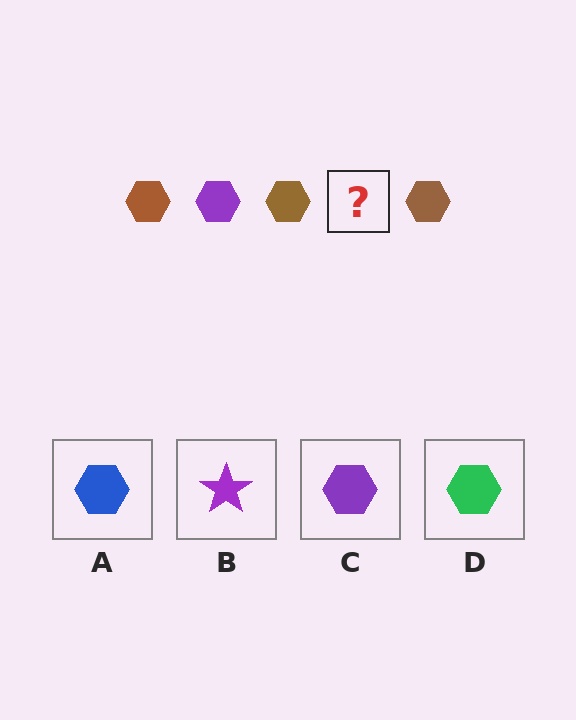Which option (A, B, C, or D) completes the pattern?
C.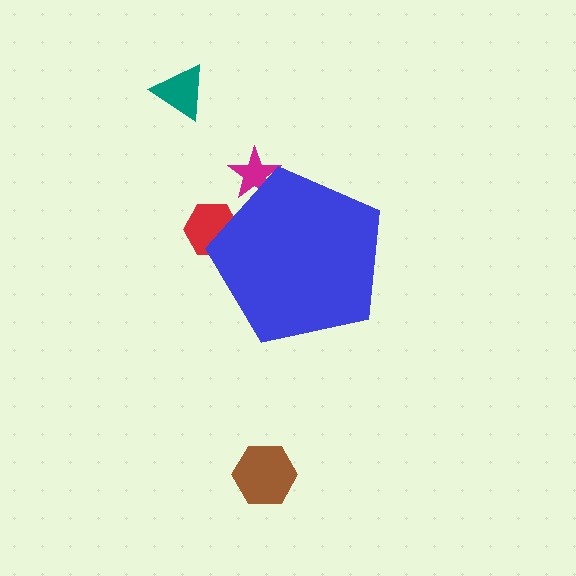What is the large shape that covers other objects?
A blue pentagon.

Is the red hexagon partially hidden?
Yes, the red hexagon is partially hidden behind the blue pentagon.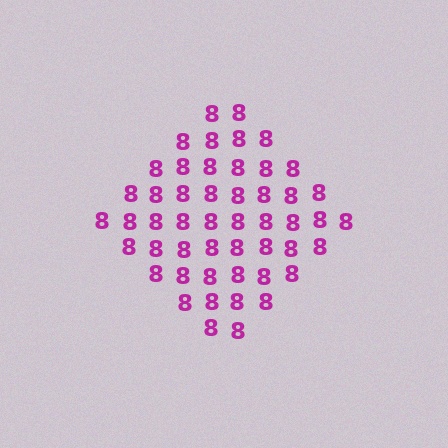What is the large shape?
The large shape is a diamond.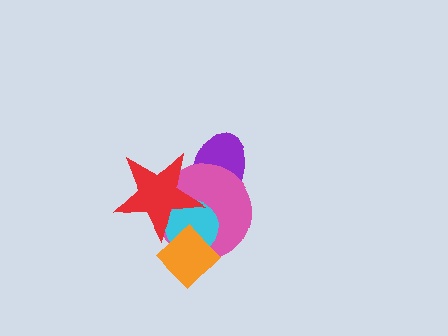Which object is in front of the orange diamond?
The red star is in front of the orange diamond.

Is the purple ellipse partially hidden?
Yes, it is partially covered by another shape.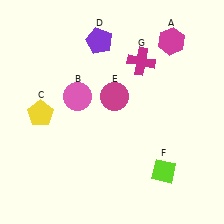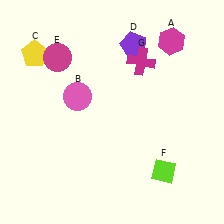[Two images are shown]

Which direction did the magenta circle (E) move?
The magenta circle (E) moved left.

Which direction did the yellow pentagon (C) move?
The yellow pentagon (C) moved up.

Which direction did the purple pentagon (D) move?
The purple pentagon (D) moved right.